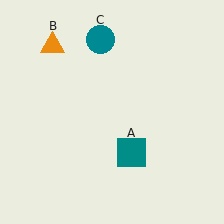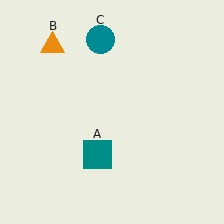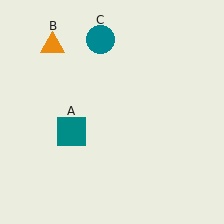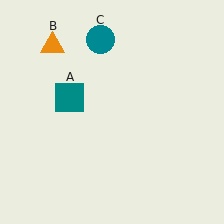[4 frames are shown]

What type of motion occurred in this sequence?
The teal square (object A) rotated clockwise around the center of the scene.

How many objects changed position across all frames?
1 object changed position: teal square (object A).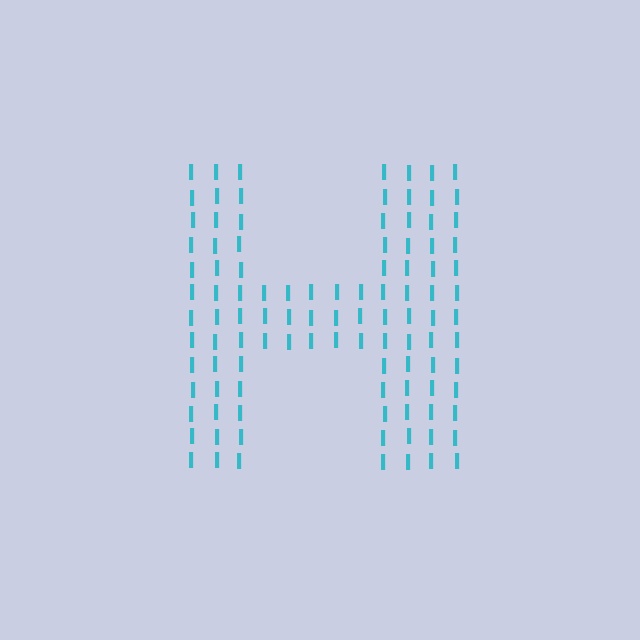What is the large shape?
The large shape is the letter H.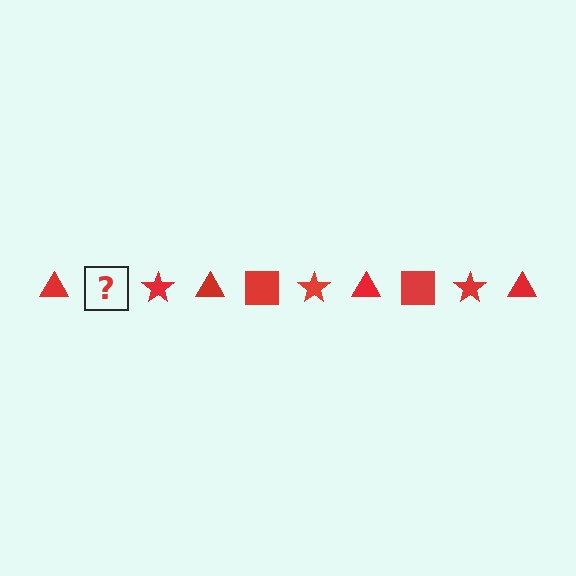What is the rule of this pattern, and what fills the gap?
The rule is that the pattern cycles through triangle, square, star shapes in red. The gap should be filled with a red square.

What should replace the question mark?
The question mark should be replaced with a red square.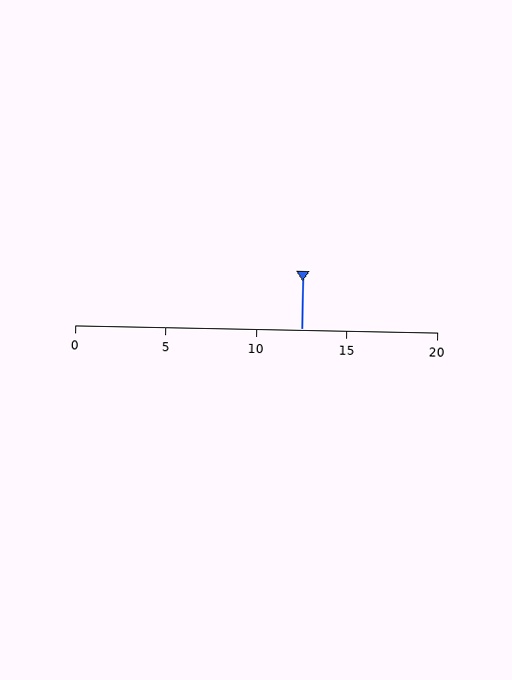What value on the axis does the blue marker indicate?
The marker indicates approximately 12.5.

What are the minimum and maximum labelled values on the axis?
The axis runs from 0 to 20.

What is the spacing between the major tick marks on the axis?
The major ticks are spaced 5 apart.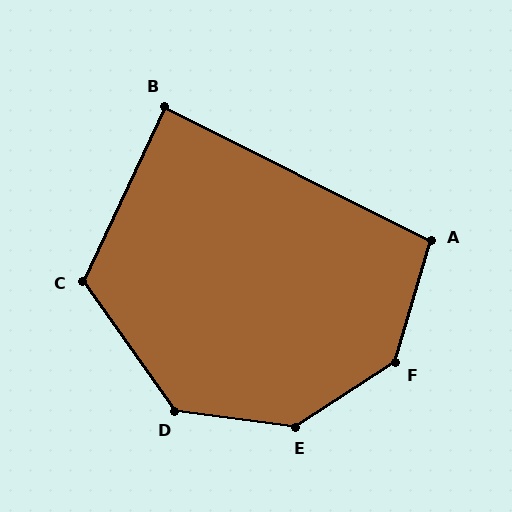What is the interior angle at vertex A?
Approximately 101 degrees (obtuse).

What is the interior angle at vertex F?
Approximately 139 degrees (obtuse).